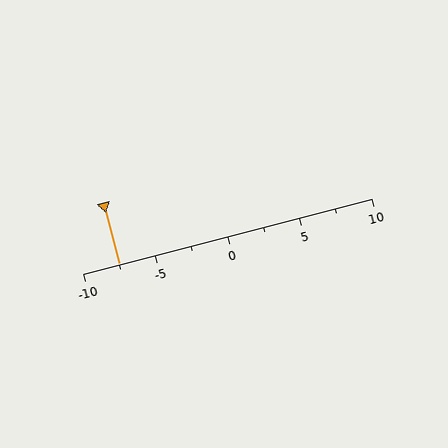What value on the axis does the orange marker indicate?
The marker indicates approximately -7.5.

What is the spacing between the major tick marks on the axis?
The major ticks are spaced 5 apart.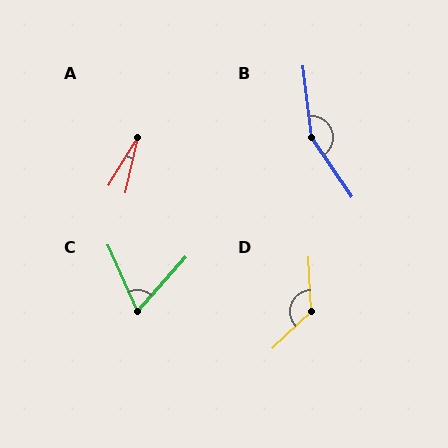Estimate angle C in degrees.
Approximately 65 degrees.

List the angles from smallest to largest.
A (18°), C (65°), D (131°), B (152°).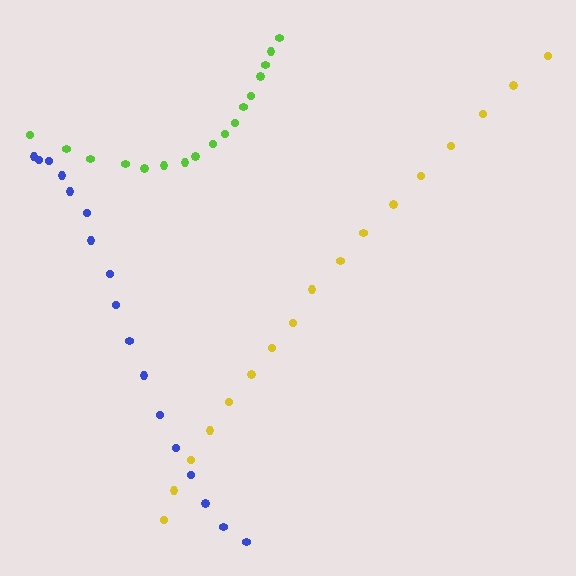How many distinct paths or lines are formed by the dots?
There are 3 distinct paths.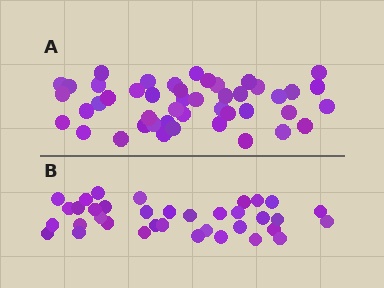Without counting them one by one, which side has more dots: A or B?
Region A (the top region) has more dots.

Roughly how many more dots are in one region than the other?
Region A has roughly 10 or so more dots than region B.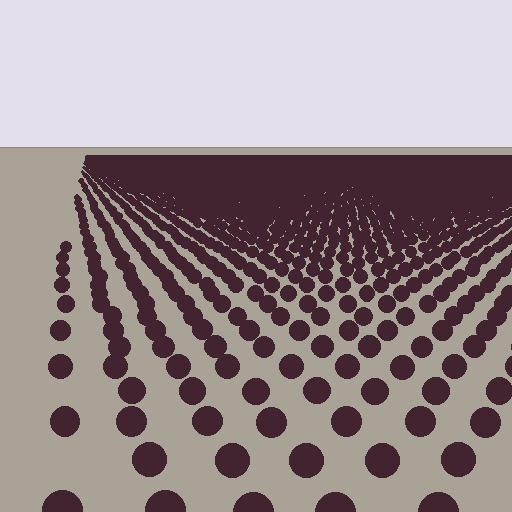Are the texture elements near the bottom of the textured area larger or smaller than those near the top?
Larger. Near the bottom, elements are closer to the viewer and appear at a bigger on-screen size.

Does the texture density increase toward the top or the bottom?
Density increases toward the top.